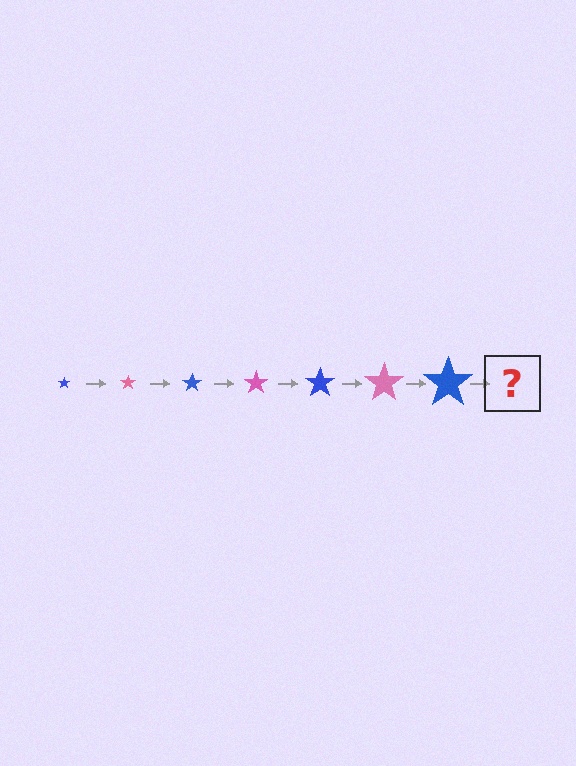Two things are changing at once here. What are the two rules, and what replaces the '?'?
The two rules are that the star grows larger each step and the color cycles through blue and pink. The '?' should be a pink star, larger than the previous one.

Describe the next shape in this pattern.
It should be a pink star, larger than the previous one.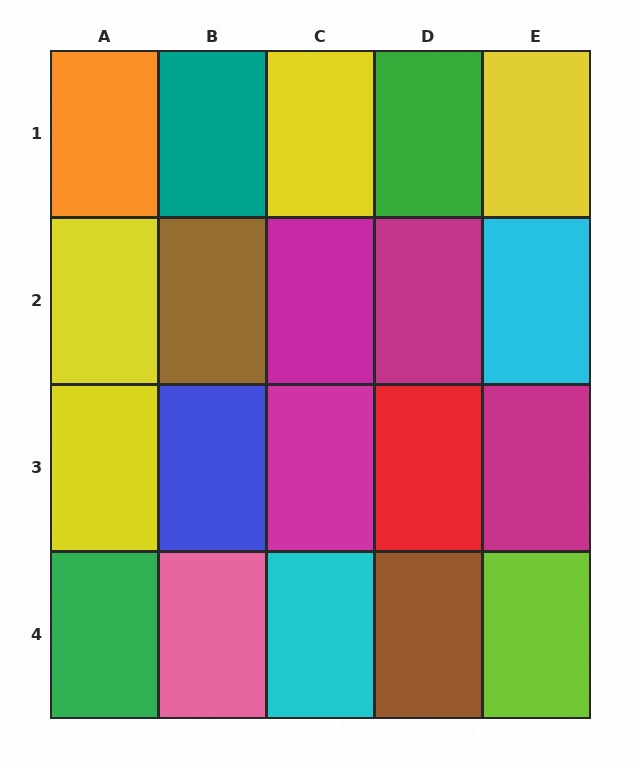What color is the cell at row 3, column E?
Magenta.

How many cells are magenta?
4 cells are magenta.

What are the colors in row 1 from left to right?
Orange, teal, yellow, green, yellow.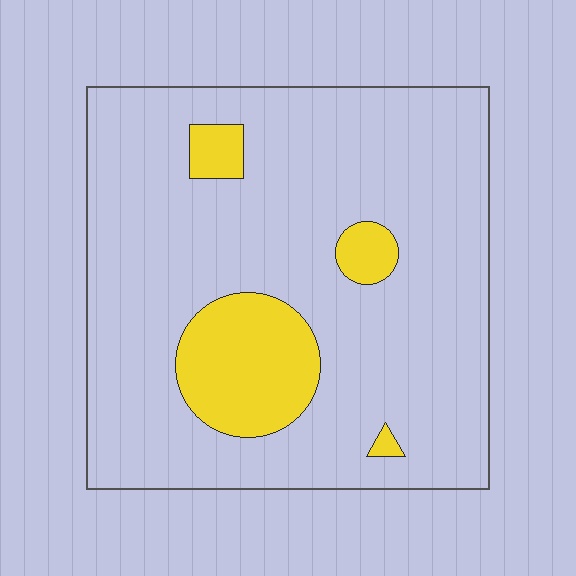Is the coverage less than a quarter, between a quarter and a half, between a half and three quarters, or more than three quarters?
Less than a quarter.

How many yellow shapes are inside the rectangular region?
4.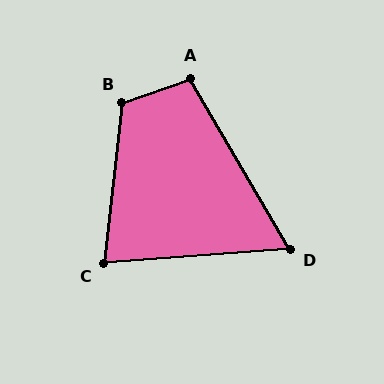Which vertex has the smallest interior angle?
D, at approximately 64 degrees.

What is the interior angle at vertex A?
Approximately 101 degrees (obtuse).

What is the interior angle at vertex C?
Approximately 79 degrees (acute).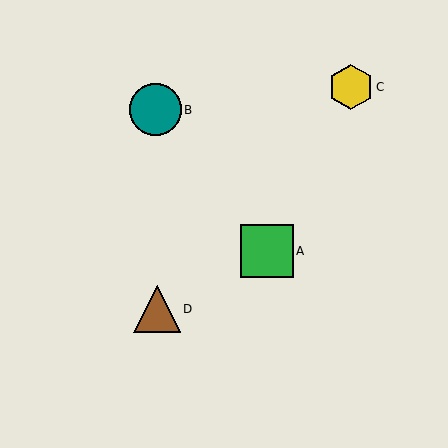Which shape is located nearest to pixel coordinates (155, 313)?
The brown triangle (labeled D) at (157, 309) is nearest to that location.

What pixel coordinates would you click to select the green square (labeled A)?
Click at (267, 251) to select the green square A.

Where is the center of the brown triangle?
The center of the brown triangle is at (157, 309).